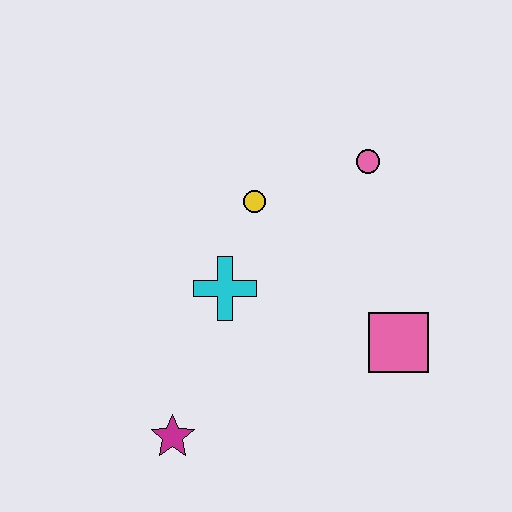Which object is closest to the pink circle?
The yellow circle is closest to the pink circle.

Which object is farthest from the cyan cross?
The pink circle is farthest from the cyan cross.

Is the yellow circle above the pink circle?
No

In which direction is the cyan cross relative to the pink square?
The cyan cross is to the left of the pink square.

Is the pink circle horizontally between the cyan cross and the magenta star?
No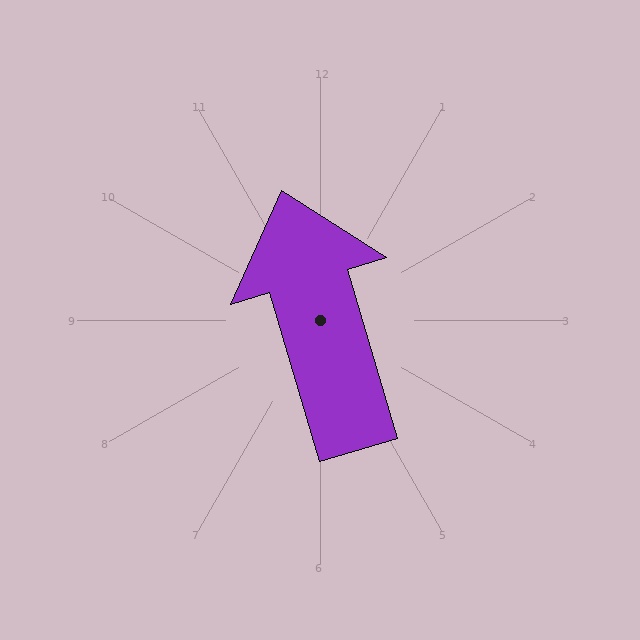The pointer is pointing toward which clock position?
Roughly 11 o'clock.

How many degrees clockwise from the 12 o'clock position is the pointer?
Approximately 343 degrees.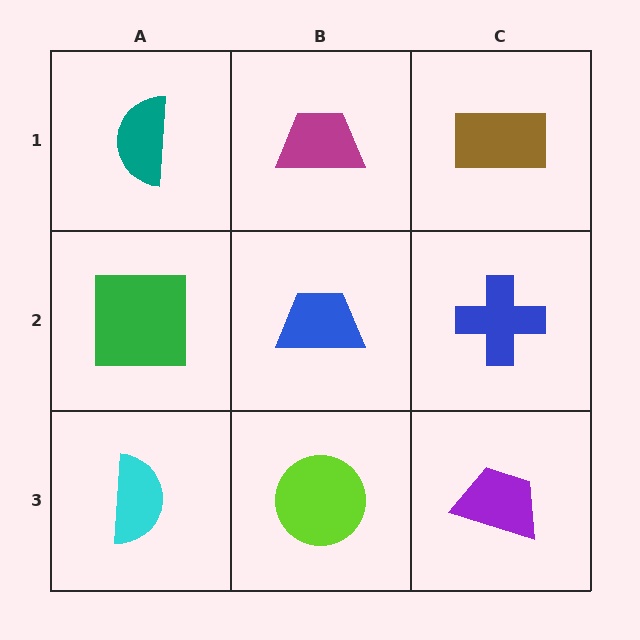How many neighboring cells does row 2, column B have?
4.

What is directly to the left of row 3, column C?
A lime circle.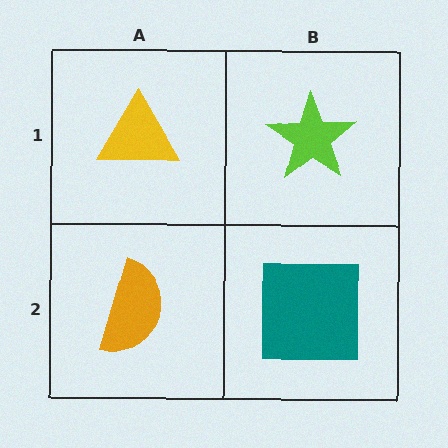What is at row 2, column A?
An orange semicircle.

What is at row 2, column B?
A teal square.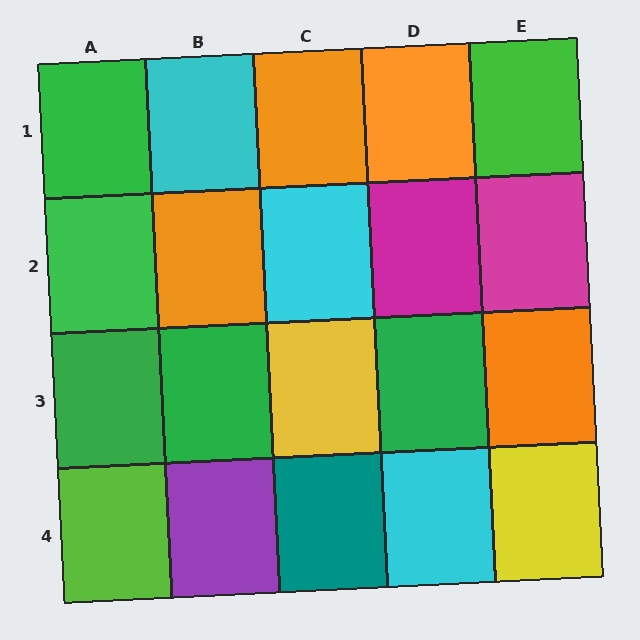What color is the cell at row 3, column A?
Green.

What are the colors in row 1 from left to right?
Green, cyan, orange, orange, green.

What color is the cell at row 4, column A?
Lime.